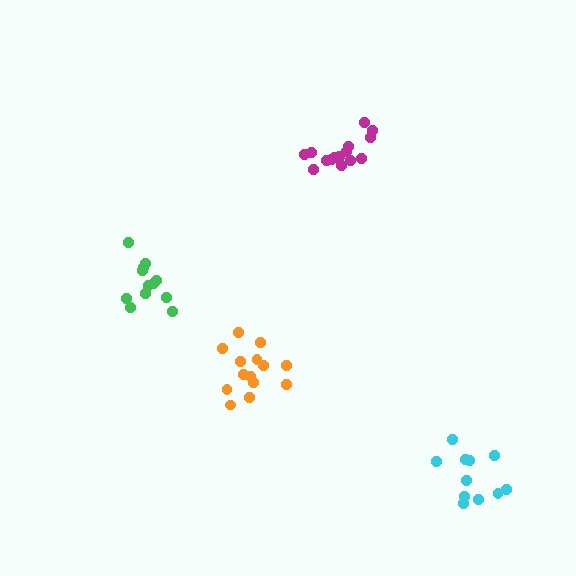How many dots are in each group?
Group 1: 14 dots, Group 2: 15 dots, Group 3: 12 dots, Group 4: 11 dots (52 total).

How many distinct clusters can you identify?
There are 4 distinct clusters.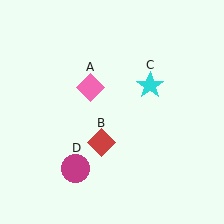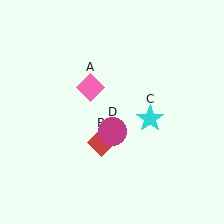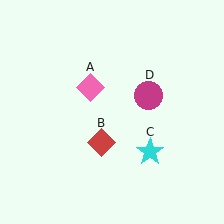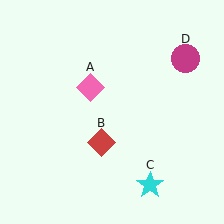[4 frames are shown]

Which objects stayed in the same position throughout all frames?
Pink diamond (object A) and red diamond (object B) remained stationary.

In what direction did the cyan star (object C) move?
The cyan star (object C) moved down.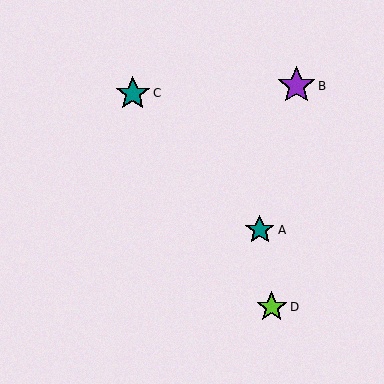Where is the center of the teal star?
The center of the teal star is at (133, 93).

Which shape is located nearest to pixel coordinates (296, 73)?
The purple star (labeled B) at (296, 86) is nearest to that location.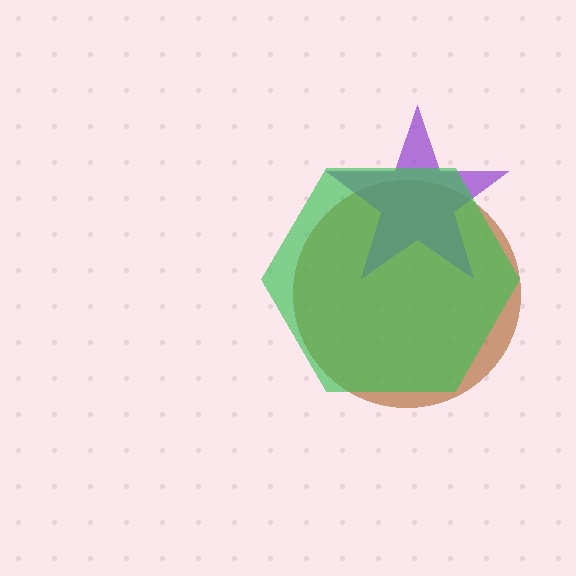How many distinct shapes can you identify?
There are 3 distinct shapes: a brown circle, a purple star, a green hexagon.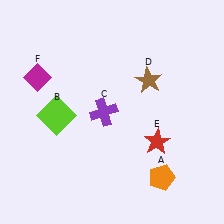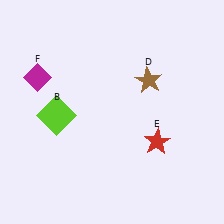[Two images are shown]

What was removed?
The purple cross (C), the orange pentagon (A) were removed in Image 2.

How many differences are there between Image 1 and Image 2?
There are 2 differences between the two images.